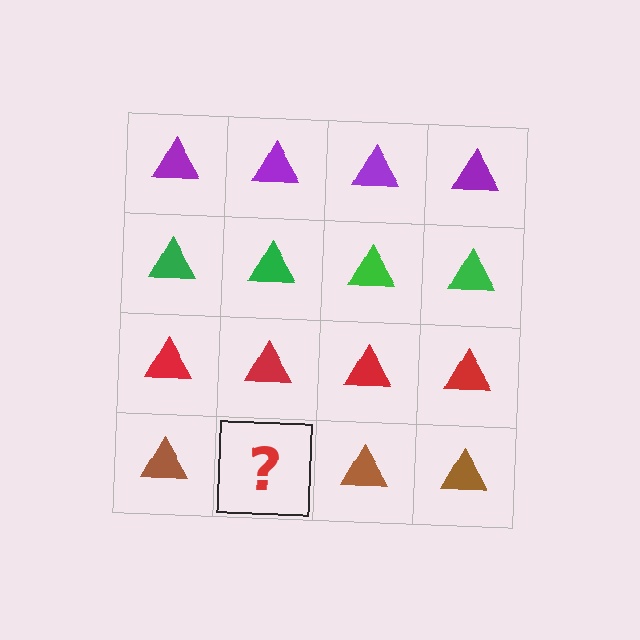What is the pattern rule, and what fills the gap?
The rule is that each row has a consistent color. The gap should be filled with a brown triangle.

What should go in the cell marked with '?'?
The missing cell should contain a brown triangle.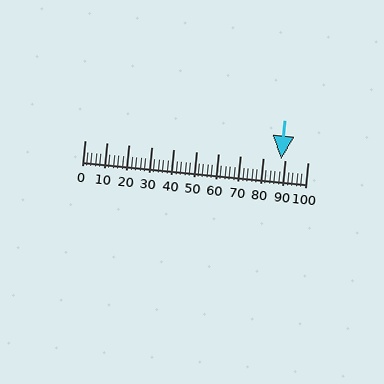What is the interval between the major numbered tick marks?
The major tick marks are spaced 10 units apart.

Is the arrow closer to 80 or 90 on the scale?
The arrow is closer to 90.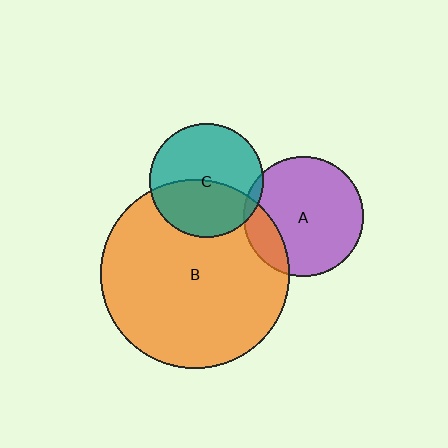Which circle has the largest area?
Circle B (orange).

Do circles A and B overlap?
Yes.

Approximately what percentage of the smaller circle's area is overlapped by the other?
Approximately 15%.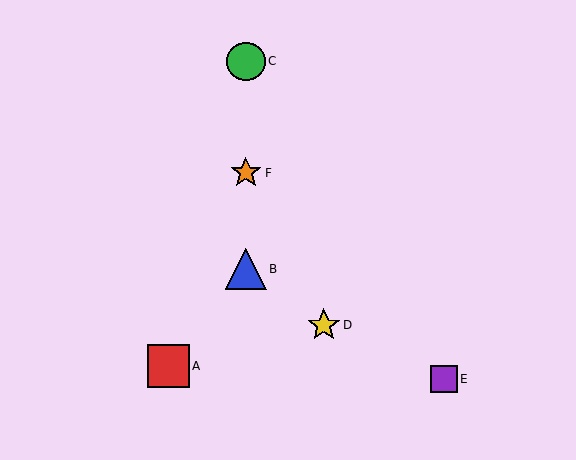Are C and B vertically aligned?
Yes, both are at x≈246.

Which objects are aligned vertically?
Objects B, C, F are aligned vertically.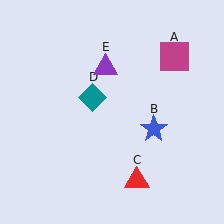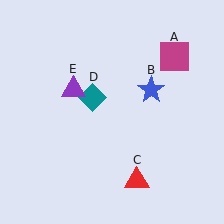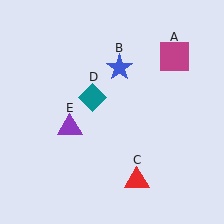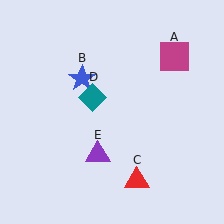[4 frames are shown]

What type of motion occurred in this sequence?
The blue star (object B), purple triangle (object E) rotated counterclockwise around the center of the scene.